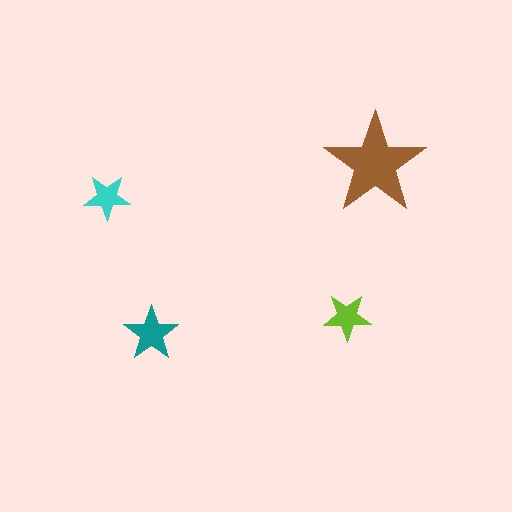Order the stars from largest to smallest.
the brown one, the teal one, the lime one, the cyan one.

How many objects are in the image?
There are 4 objects in the image.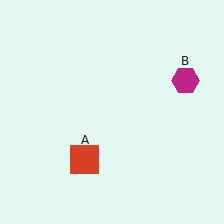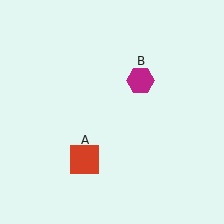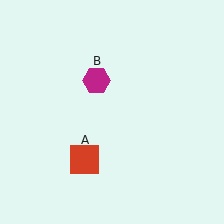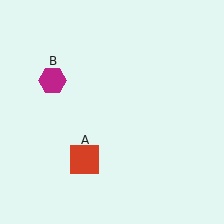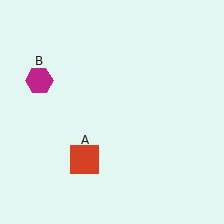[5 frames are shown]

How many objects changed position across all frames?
1 object changed position: magenta hexagon (object B).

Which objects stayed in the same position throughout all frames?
Red square (object A) remained stationary.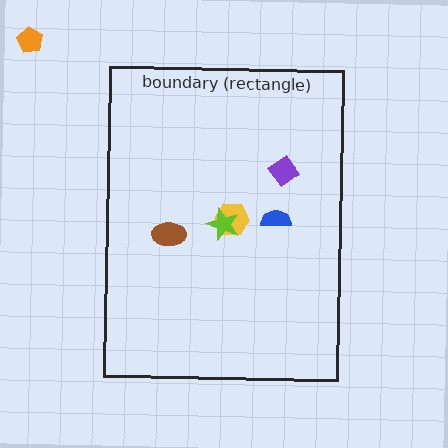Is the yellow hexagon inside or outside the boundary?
Inside.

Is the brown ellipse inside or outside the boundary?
Inside.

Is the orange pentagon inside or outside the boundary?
Outside.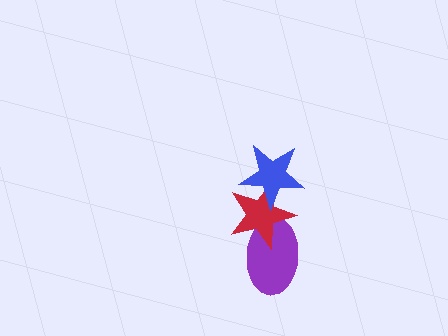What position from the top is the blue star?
The blue star is 1st from the top.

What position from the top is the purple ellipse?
The purple ellipse is 3rd from the top.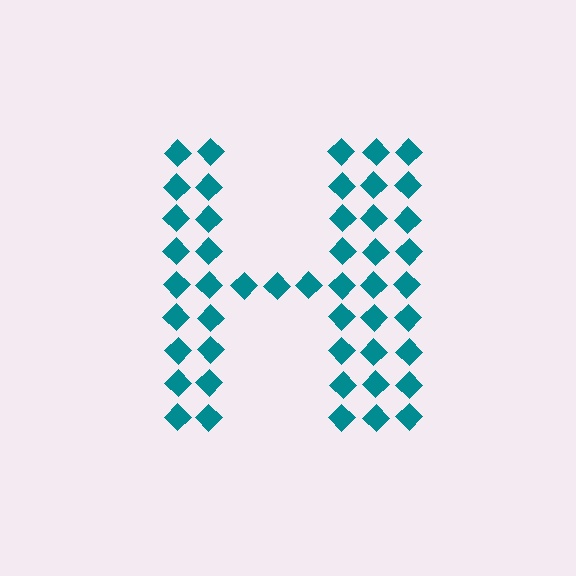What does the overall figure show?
The overall figure shows the letter H.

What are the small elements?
The small elements are diamonds.